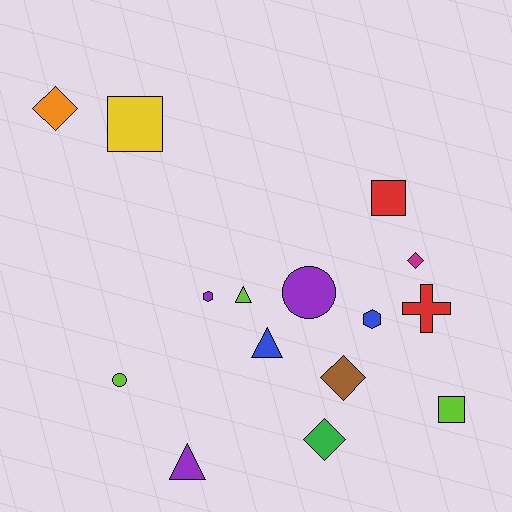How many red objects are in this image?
There are 2 red objects.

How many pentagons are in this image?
There are no pentagons.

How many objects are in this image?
There are 15 objects.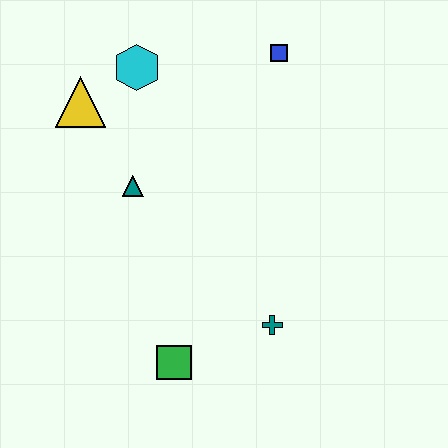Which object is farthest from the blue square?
The green square is farthest from the blue square.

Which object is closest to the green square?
The teal cross is closest to the green square.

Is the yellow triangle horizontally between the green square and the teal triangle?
No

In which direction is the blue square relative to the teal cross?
The blue square is above the teal cross.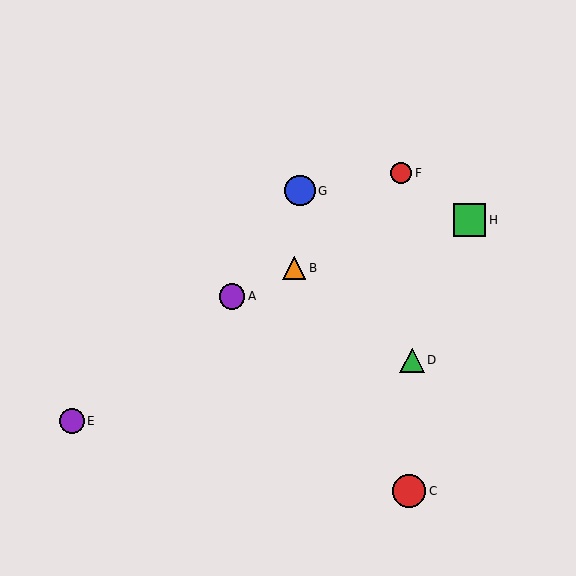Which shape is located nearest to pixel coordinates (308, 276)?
The orange triangle (labeled B) at (294, 268) is nearest to that location.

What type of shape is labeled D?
Shape D is a green triangle.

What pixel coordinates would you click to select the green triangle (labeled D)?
Click at (412, 360) to select the green triangle D.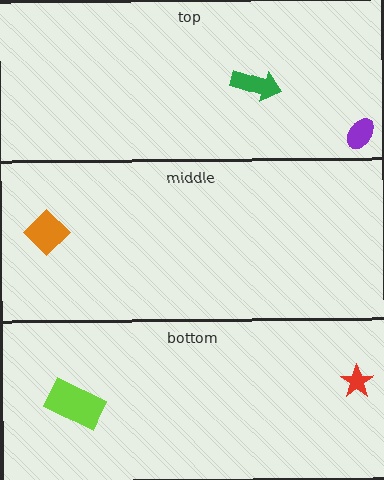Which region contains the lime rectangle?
The bottom region.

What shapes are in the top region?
The purple ellipse, the green arrow.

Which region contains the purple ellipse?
The top region.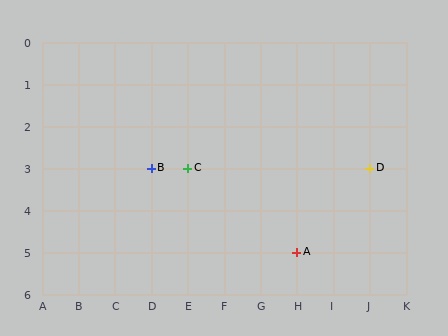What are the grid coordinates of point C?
Point C is at grid coordinates (E, 3).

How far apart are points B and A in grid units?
Points B and A are 4 columns and 2 rows apart (about 4.5 grid units diagonally).